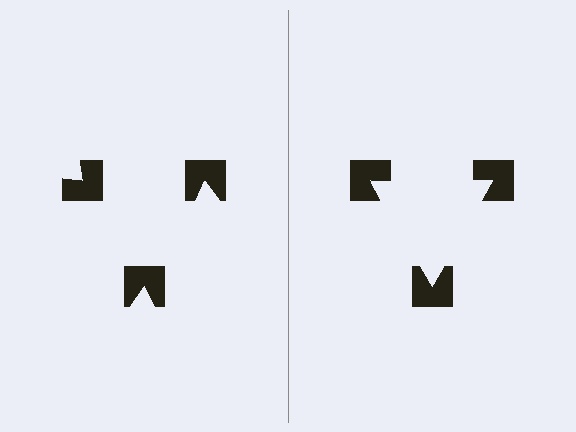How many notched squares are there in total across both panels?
6 — 3 on each side.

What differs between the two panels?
The notched squares are positioned identically on both sides; only the wedge orientations differ. On the right they align to a triangle; on the left they are misaligned.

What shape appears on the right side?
An illusory triangle.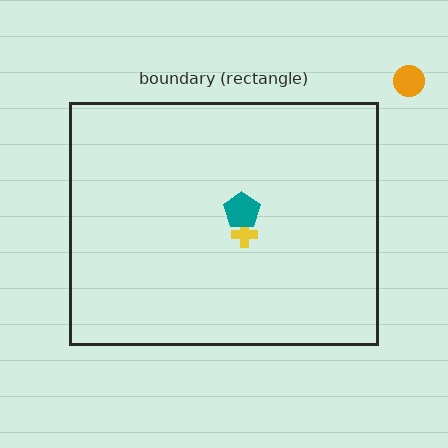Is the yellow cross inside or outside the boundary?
Inside.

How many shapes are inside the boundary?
2 inside, 1 outside.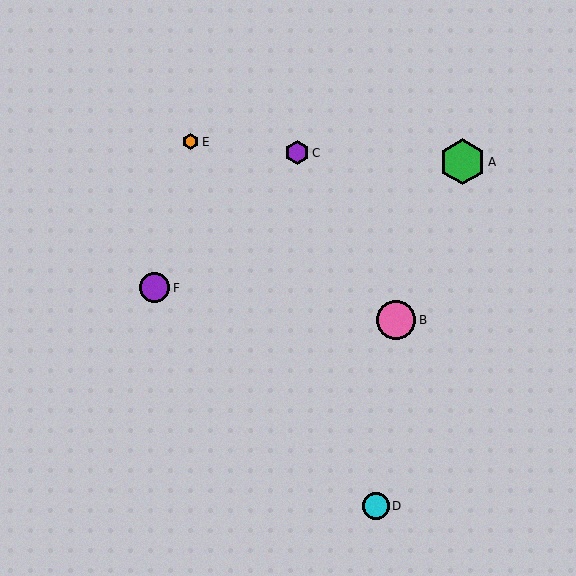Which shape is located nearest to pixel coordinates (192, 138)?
The orange hexagon (labeled E) at (191, 142) is nearest to that location.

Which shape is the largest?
The green hexagon (labeled A) is the largest.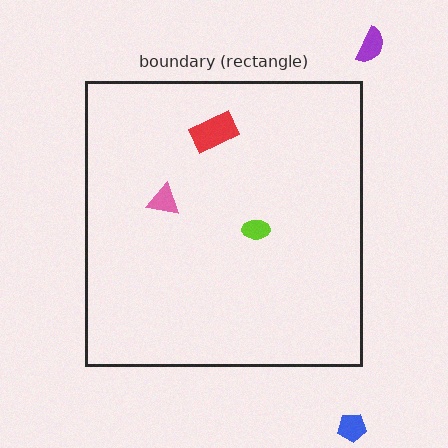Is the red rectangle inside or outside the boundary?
Inside.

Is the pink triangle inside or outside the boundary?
Inside.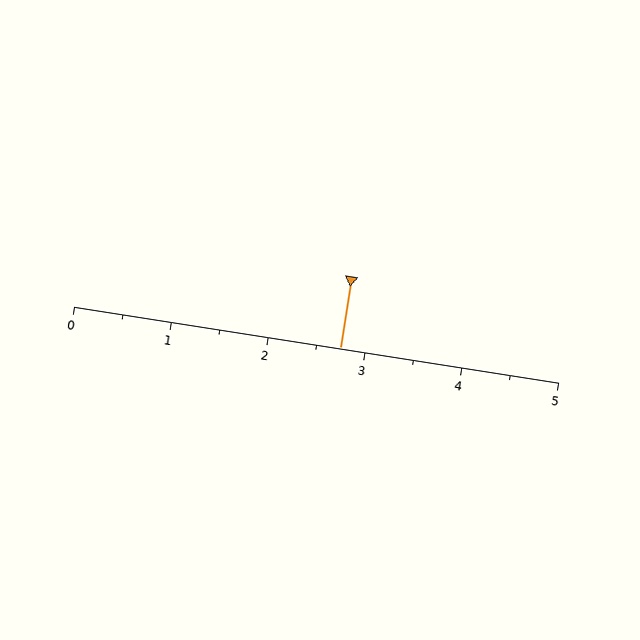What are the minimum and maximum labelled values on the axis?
The axis runs from 0 to 5.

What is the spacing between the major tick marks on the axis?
The major ticks are spaced 1 apart.